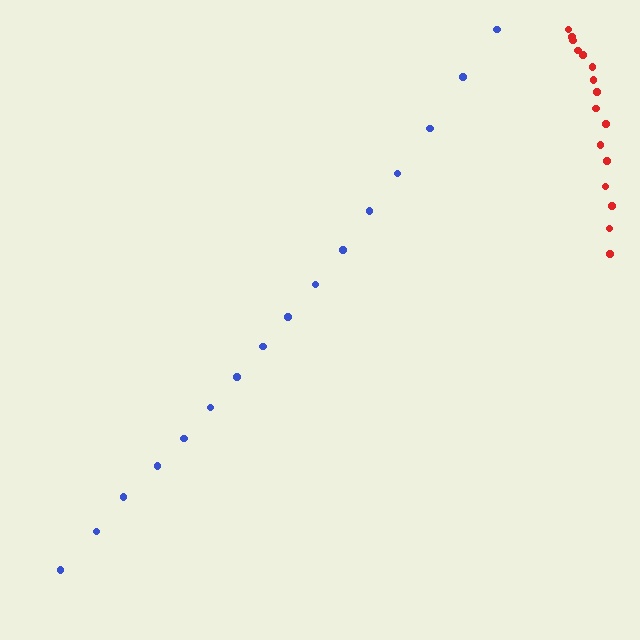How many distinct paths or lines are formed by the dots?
There are 2 distinct paths.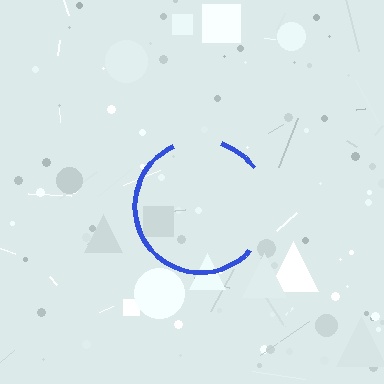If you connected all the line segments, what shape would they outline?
They would outline a circle.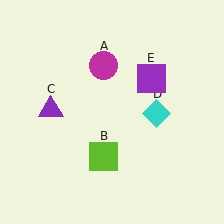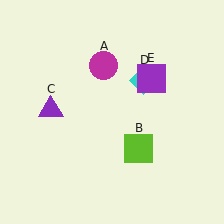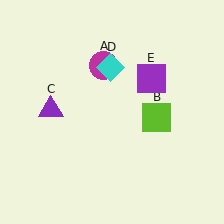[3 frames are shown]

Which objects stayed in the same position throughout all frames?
Magenta circle (object A) and purple triangle (object C) and purple square (object E) remained stationary.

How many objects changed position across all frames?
2 objects changed position: lime square (object B), cyan diamond (object D).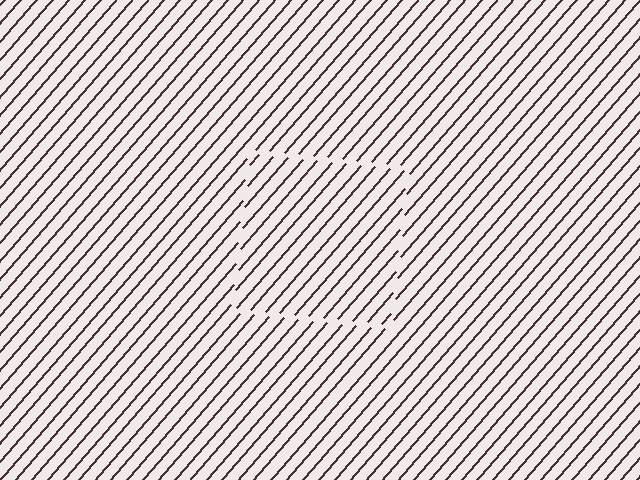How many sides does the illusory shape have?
4 sides — the line-ends trace a square.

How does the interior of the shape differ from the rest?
The interior of the shape contains the same grating, shifted by half a period — the contour is defined by the phase discontinuity where line-ends from the inner and outer gratings abut.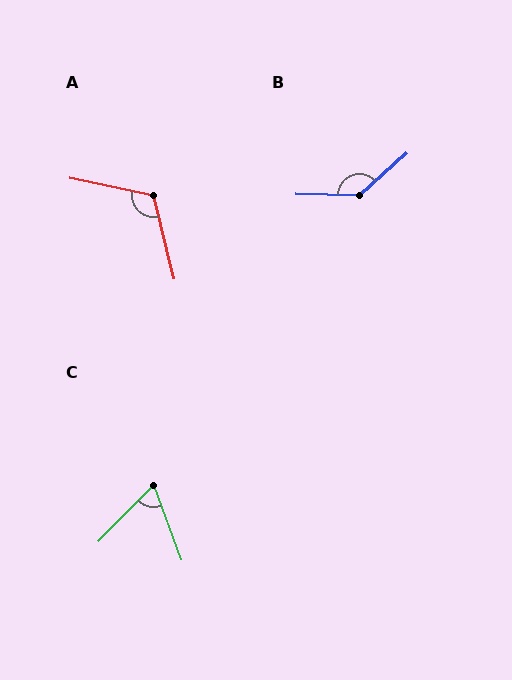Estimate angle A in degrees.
Approximately 116 degrees.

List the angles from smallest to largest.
C (65°), A (116°), B (137°).